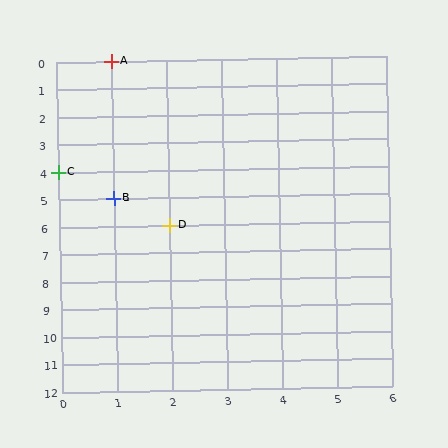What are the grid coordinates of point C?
Point C is at grid coordinates (0, 4).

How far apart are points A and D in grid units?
Points A and D are 1 column and 6 rows apart (about 6.1 grid units diagonally).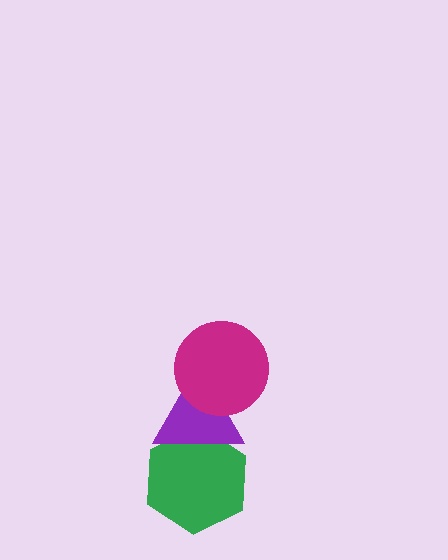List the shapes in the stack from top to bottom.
From top to bottom: the magenta circle, the purple triangle, the green hexagon.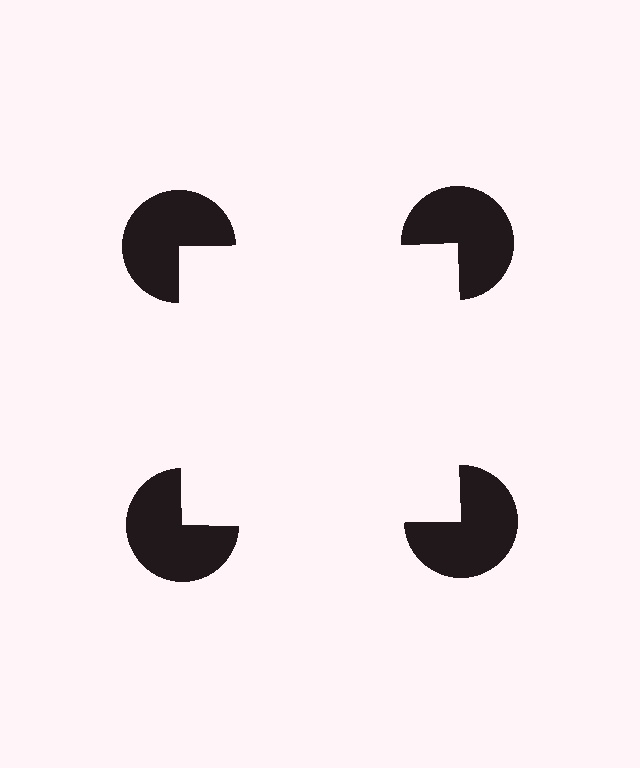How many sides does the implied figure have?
4 sides.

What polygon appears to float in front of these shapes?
An illusory square — its edges are inferred from the aligned wedge cuts in the pac-man discs, not physically drawn.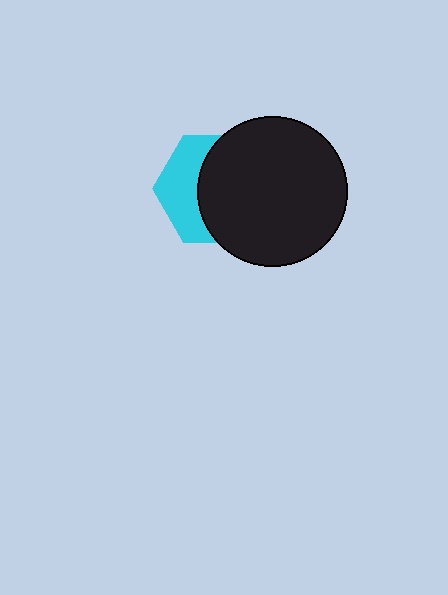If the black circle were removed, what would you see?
You would see the complete cyan hexagon.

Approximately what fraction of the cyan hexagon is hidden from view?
Roughly 61% of the cyan hexagon is hidden behind the black circle.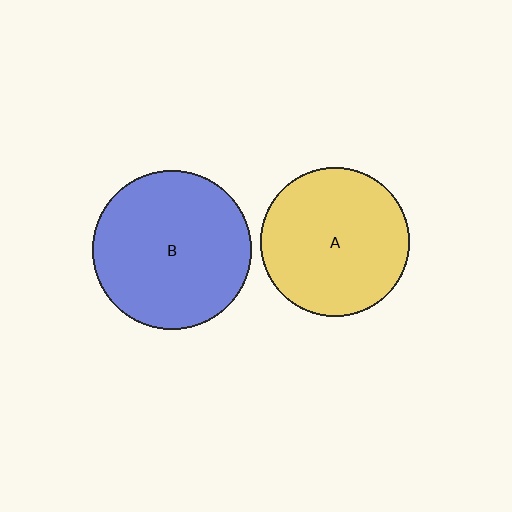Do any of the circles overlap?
No, none of the circles overlap.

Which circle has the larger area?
Circle B (blue).